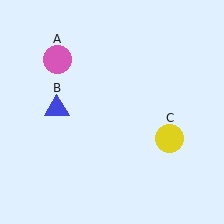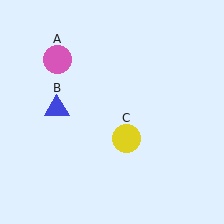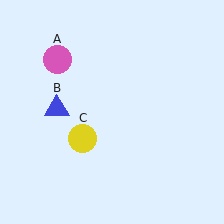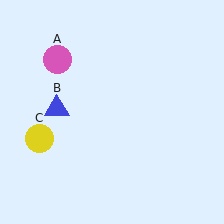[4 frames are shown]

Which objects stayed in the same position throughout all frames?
Pink circle (object A) and blue triangle (object B) remained stationary.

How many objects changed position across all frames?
1 object changed position: yellow circle (object C).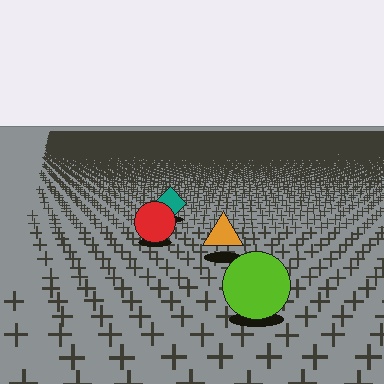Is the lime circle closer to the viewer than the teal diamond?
Yes. The lime circle is closer — you can tell from the texture gradient: the ground texture is coarser near it.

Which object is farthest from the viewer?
The teal diamond is farthest from the viewer. It appears smaller and the ground texture around it is denser.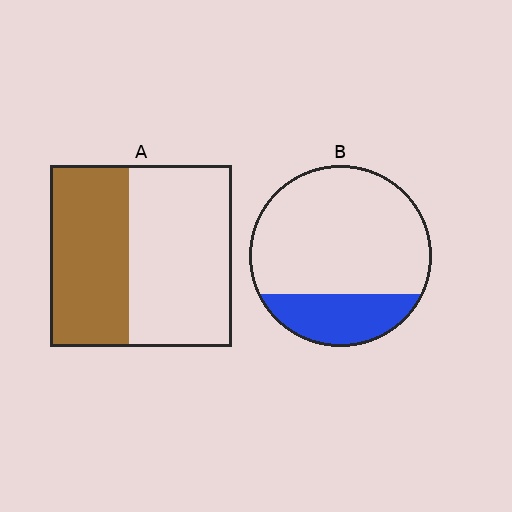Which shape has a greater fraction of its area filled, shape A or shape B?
Shape A.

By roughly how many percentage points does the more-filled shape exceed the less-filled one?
By roughly 20 percentage points (A over B).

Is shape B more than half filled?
No.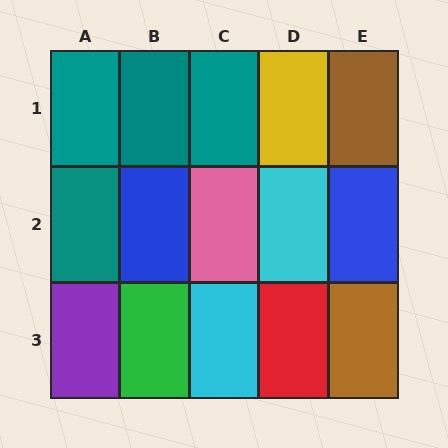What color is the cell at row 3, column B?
Green.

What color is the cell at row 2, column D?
Cyan.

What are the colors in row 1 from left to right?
Teal, teal, teal, yellow, brown.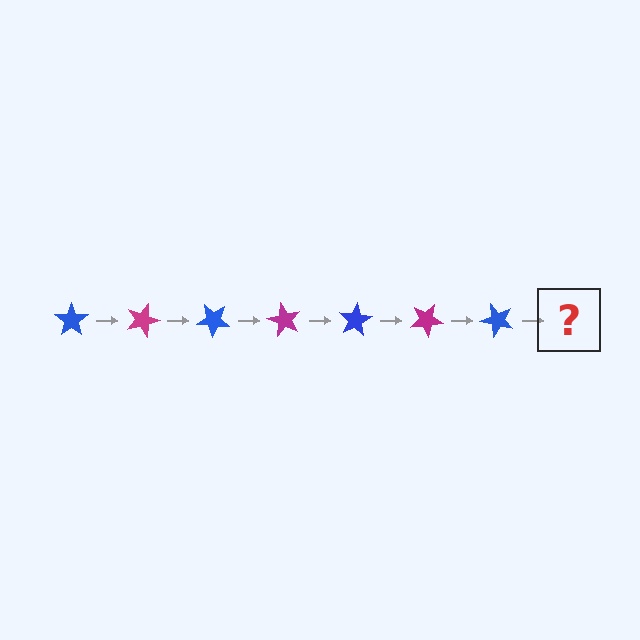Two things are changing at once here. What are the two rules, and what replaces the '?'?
The two rules are that it rotates 20 degrees each step and the color cycles through blue and magenta. The '?' should be a magenta star, rotated 140 degrees from the start.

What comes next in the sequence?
The next element should be a magenta star, rotated 140 degrees from the start.